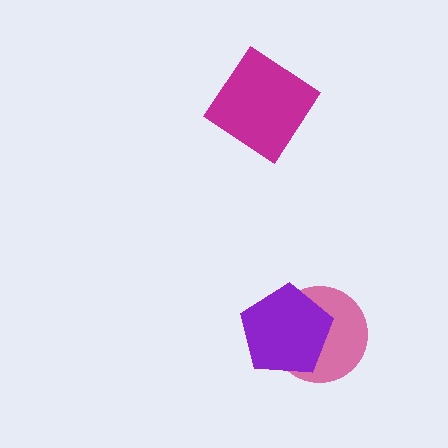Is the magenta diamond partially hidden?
No, no other shape covers it.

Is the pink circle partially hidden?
Yes, it is partially covered by another shape.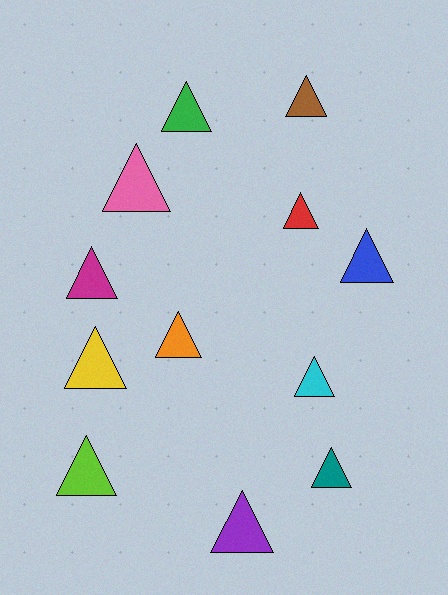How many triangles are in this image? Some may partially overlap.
There are 12 triangles.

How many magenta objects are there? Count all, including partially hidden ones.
There is 1 magenta object.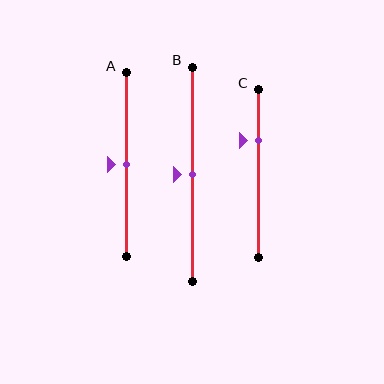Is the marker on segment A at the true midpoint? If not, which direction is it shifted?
Yes, the marker on segment A is at the true midpoint.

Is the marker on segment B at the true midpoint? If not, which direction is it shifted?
Yes, the marker on segment B is at the true midpoint.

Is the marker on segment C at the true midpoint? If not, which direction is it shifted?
No, the marker on segment C is shifted upward by about 19% of the segment length.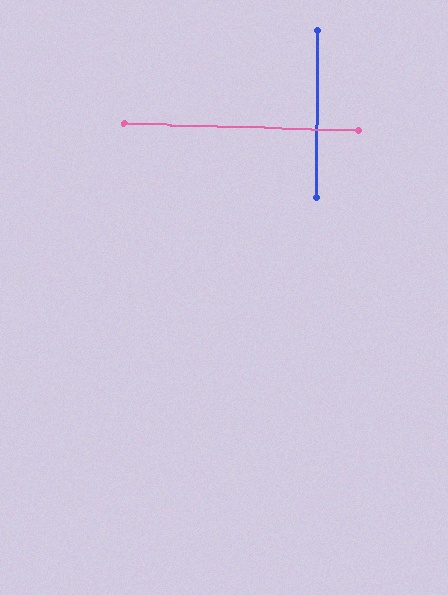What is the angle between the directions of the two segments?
Approximately 89 degrees.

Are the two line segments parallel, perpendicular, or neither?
Perpendicular — they meet at approximately 89°.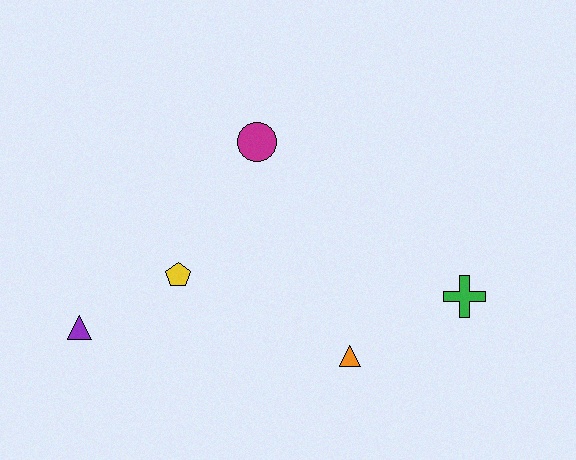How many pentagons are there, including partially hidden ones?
There is 1 pentagon.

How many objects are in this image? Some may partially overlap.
There are 5 objects.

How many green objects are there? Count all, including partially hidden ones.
There is 1 green object.